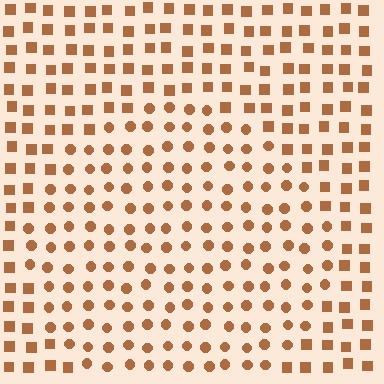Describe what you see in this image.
The image is filled with small brown elements arranged in a uniform grid. A circle-shaped region contains circles, while the surrounding area contains squares. The boundary is defined purely by the change in element shape.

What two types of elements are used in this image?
The image uses circles inside the circle region and squares outside it.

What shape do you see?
I see a circle.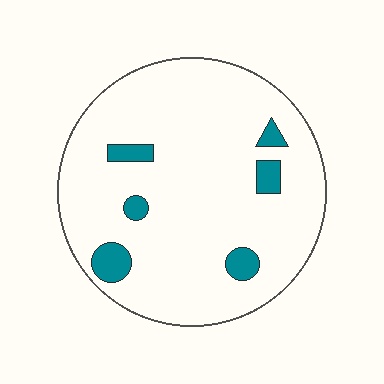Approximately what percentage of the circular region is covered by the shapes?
Approximately 10%.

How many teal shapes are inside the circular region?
6.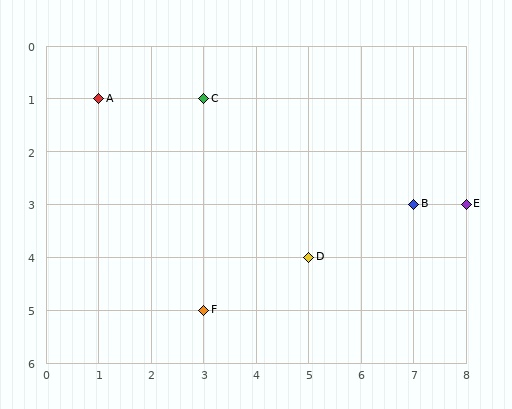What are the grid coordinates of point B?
Point B is at grid coordinates (7, 3).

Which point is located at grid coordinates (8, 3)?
Point E is at (8, 3).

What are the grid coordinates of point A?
Point A is at grid coordinates (1, 1).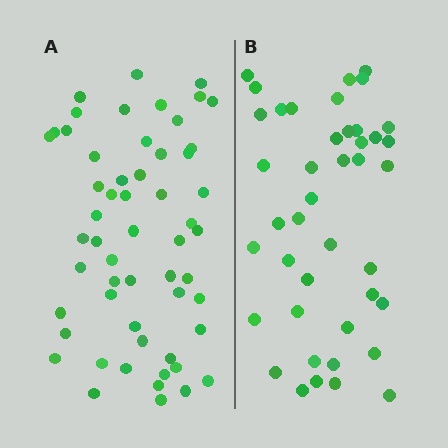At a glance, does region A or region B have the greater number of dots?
Region A (the left region) has more dots.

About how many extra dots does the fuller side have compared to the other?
Region A has approximately 15 more dots than region B.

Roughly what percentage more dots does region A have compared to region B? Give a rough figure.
About 35% more.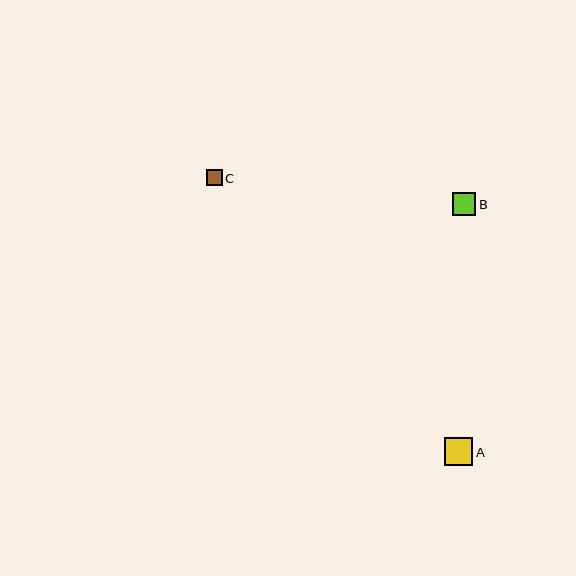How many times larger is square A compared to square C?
Square A is approximately 1.8 times the size of square C.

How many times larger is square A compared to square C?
Square A is approximately 1.8 times the size of square C.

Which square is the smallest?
Square C is the smallest with a size of approximately 16 pixels.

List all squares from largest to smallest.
From largest to smallest: A, B, C.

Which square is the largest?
Square A is the largest with a size of approximately 29 pixels.